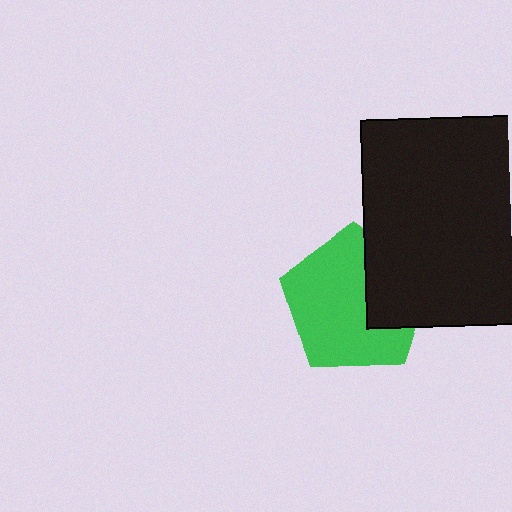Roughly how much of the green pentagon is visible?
Most of it is visible (roughly 69%).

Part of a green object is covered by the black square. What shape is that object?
It is a pentagon.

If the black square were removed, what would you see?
You would see the complete green pentagon.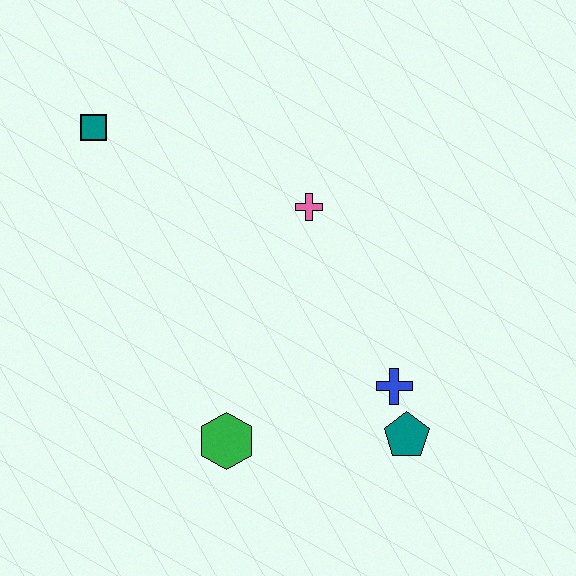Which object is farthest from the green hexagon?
The teal square is farthest from the green hexagon.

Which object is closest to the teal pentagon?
The blue cross is closest to the teal pentagon.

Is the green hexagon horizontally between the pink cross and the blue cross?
No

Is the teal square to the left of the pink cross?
Yes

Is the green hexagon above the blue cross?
No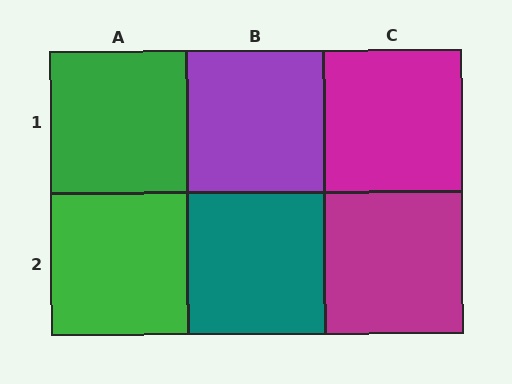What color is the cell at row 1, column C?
Magenta.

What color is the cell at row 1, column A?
Green.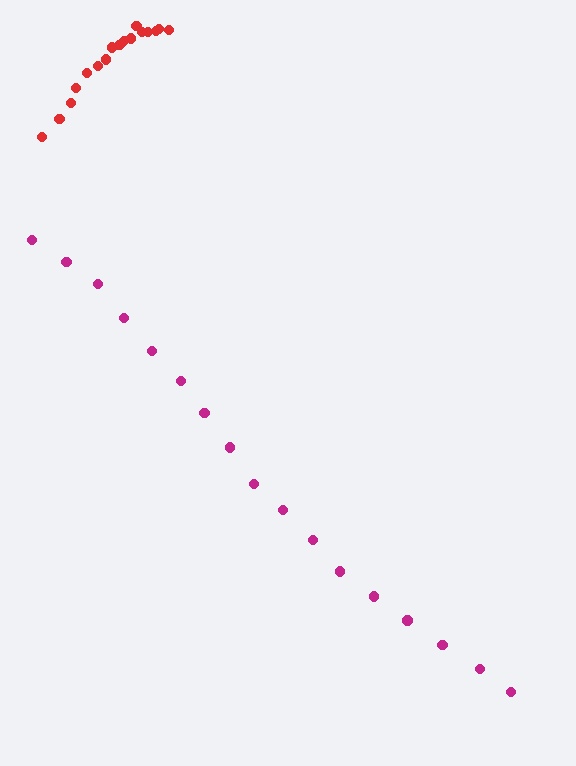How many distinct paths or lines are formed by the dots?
There are 2 distinct paths.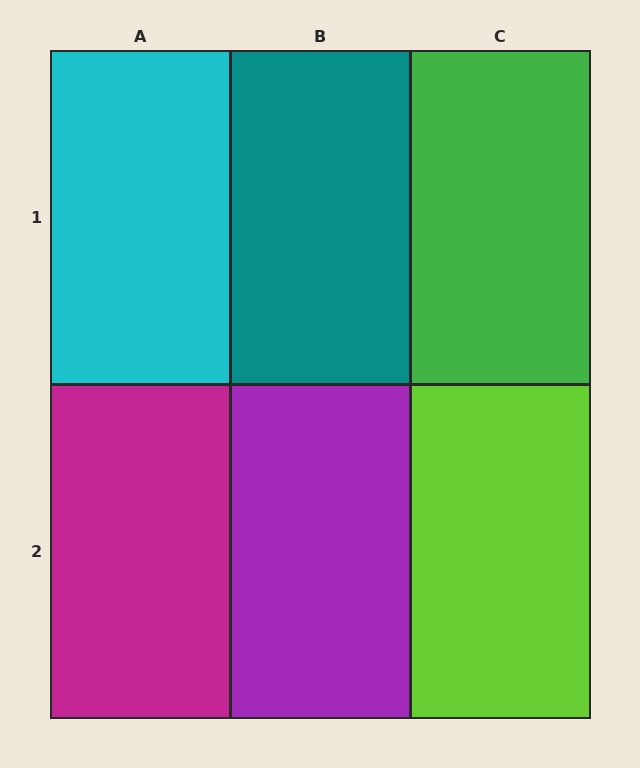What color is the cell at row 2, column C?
Lime.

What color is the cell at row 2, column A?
Magenta.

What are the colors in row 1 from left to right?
Cyan, teal, green.